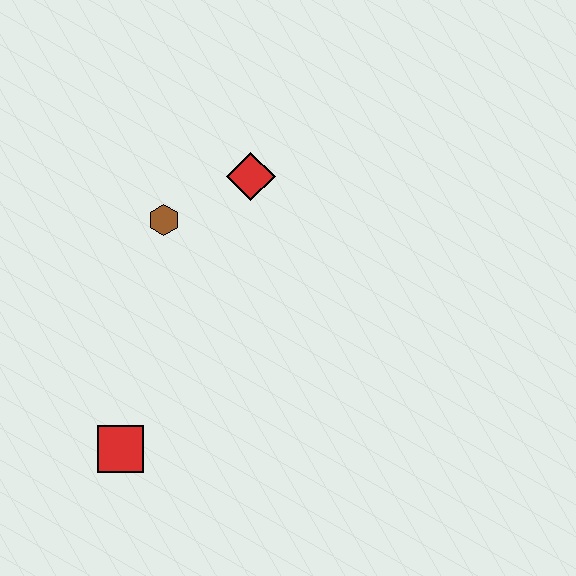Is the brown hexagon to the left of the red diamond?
Yes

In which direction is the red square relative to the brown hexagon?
The red square is below the brown hexagon.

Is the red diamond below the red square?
No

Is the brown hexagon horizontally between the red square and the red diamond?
Yes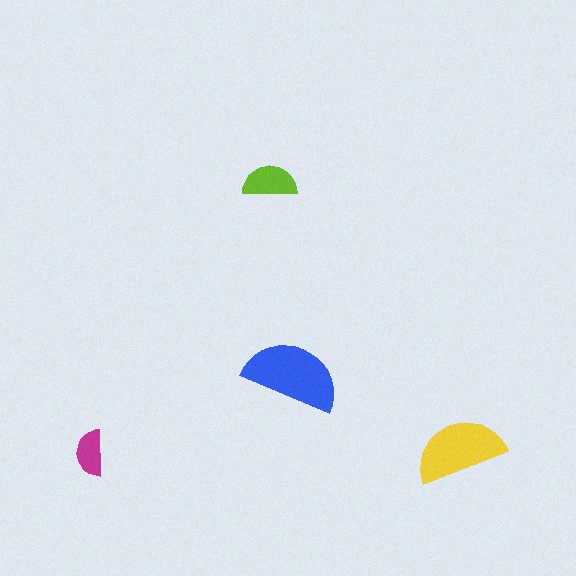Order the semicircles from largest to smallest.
the blue one, the yellow one, the lime one, the magenta one.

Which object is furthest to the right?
The yellow semicircle is rightmost.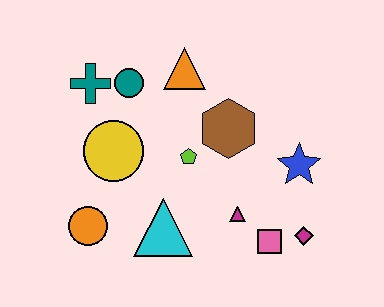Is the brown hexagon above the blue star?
Yes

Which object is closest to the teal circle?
The teal cross is closest to the teal circle.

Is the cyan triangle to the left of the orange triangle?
Yes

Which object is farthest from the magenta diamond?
The teal cross is farthest from the magenta diamond.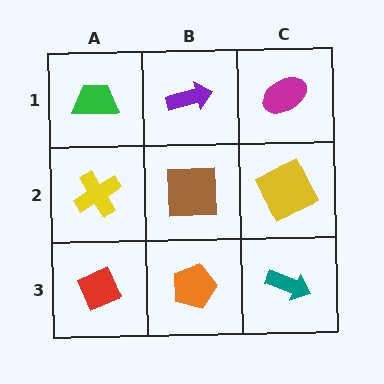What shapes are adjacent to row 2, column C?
A magenta ellipse (row 1, column C), a teal arrow (row 3, column C), a brown square (row 2, column B).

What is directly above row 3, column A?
A yellow cross.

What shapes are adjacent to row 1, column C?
A yellow square (row 2, column C), a purple arrow (row 1, column B).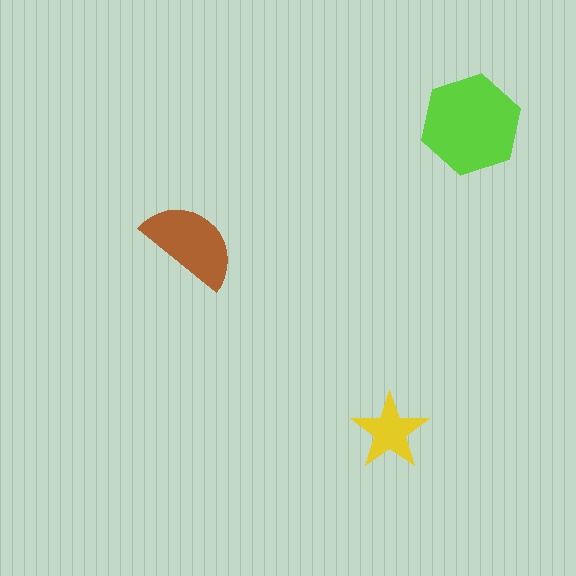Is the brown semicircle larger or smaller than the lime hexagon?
Smaller.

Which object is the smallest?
The yellow star.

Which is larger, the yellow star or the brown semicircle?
The brown semicircle.